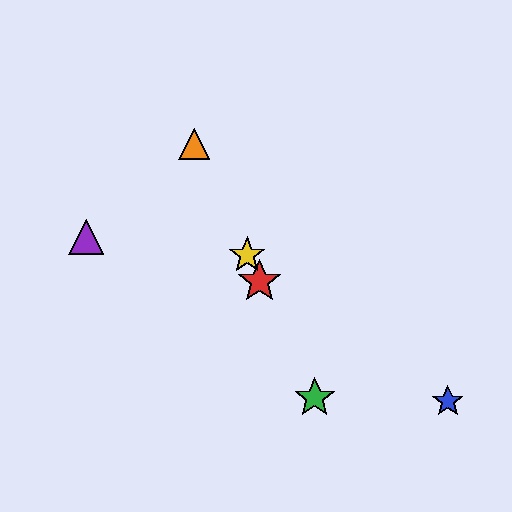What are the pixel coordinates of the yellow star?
The yellow star is at (247, 255).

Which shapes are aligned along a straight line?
The red star, the green star, the yellow star, the orange triangle are aligned along a straight line.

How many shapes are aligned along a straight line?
4 shapes (the red star, the green star, the yellow star, the orange triangle) are aligned along a straight line.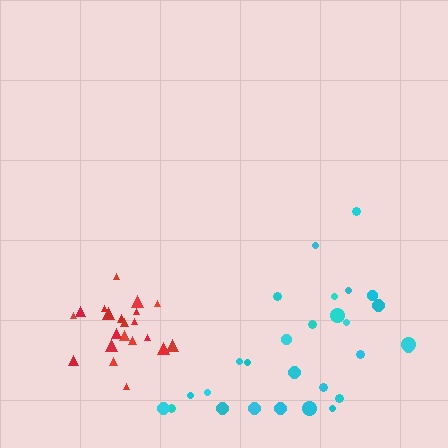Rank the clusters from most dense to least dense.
red, cyan.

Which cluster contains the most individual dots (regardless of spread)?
Cyan (29).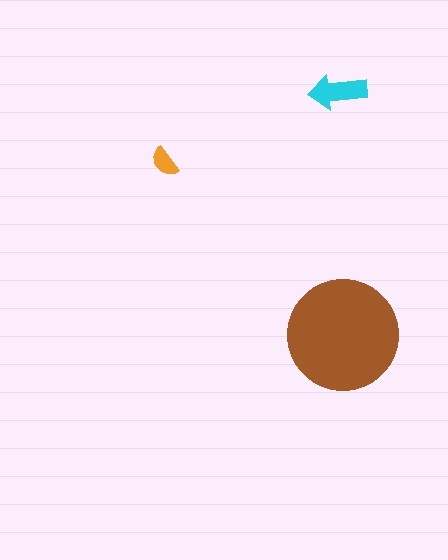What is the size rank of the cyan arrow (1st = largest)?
2nd.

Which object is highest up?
The cyan arrow is topmost.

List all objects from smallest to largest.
The orange semicircle, the cyan arrow, the brown circle.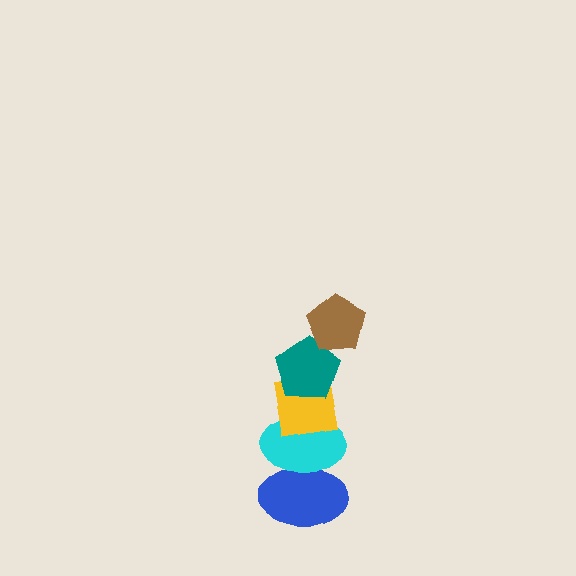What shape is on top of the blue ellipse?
The cyan ellipse is on top of the blue ellipse.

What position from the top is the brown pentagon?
The brown pentagon is 1st from the top.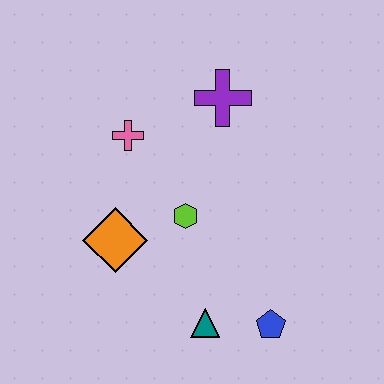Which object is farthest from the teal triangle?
The purple cross is farthest from the teal triangle.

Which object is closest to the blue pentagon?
The teal triangle is closest to the blue pentagon.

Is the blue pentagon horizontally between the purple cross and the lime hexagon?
No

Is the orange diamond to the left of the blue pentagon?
Yes